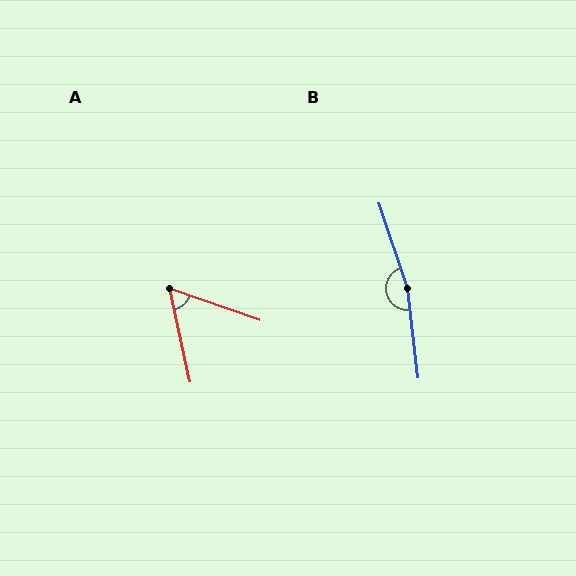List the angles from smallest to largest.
A (58°), B (168°).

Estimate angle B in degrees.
Approximately 168 degrees.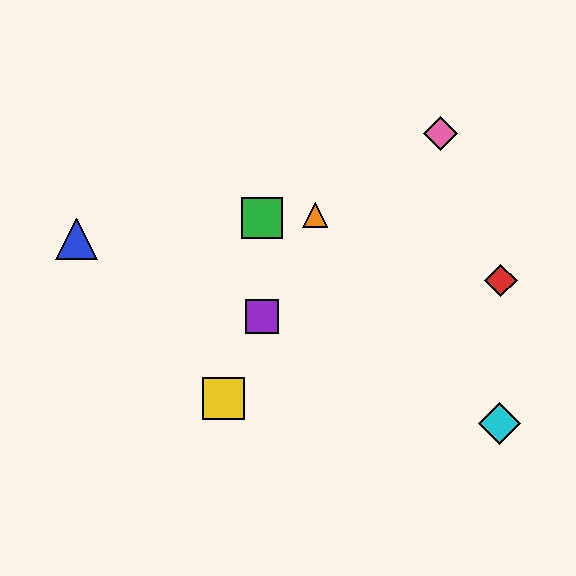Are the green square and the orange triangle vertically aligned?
No, the green square is at x≈262 and the orange triangle is at x≈315.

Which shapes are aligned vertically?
The green square, the purple square are aligned vertically.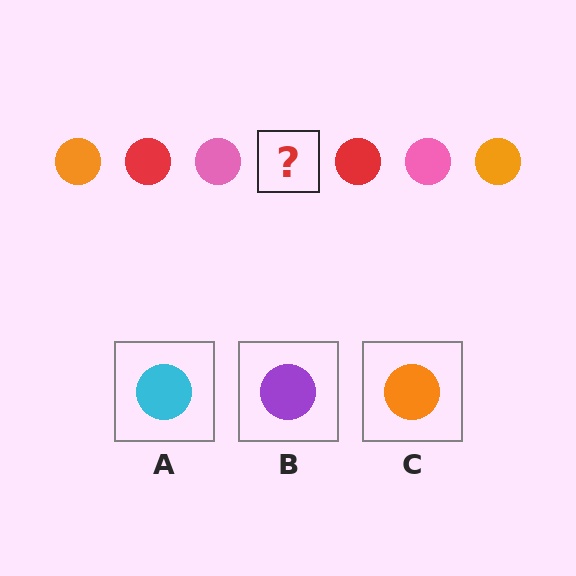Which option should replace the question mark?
Option C.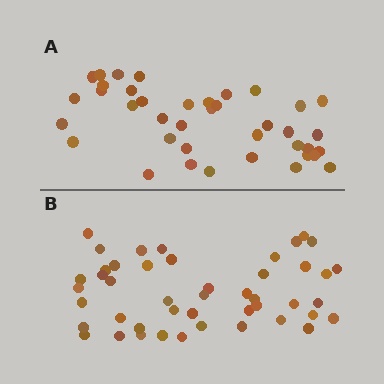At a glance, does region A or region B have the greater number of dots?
Region B (the bottom region) has more dots.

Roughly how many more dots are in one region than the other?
Region B has roughly 8 or so more dots than region A.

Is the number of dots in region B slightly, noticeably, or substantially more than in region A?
Region B has only slightly more — the two regions are fairly close. The ratio is roughly 1.2 to 1.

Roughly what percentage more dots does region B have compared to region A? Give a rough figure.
About 20% more.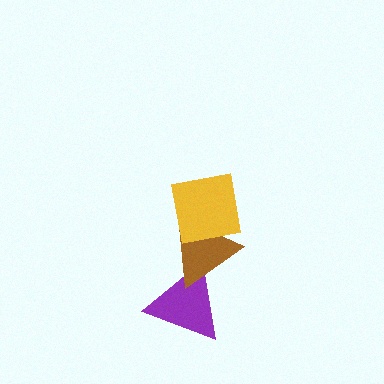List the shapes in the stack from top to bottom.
From top to bottom: the yellow square, the brown triangle, the purple triangle.